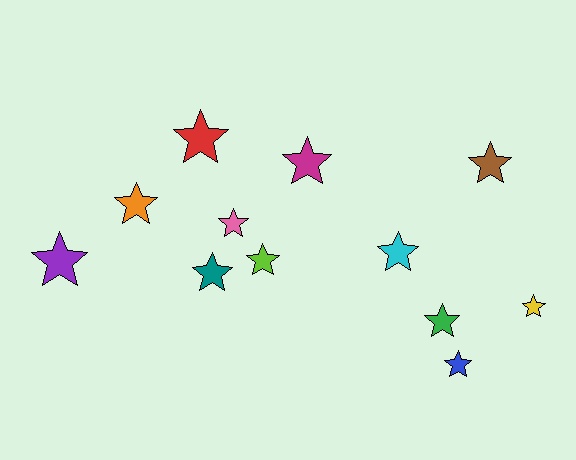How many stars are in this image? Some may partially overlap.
There are 12 stars.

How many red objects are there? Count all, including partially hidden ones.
There is 1 red object.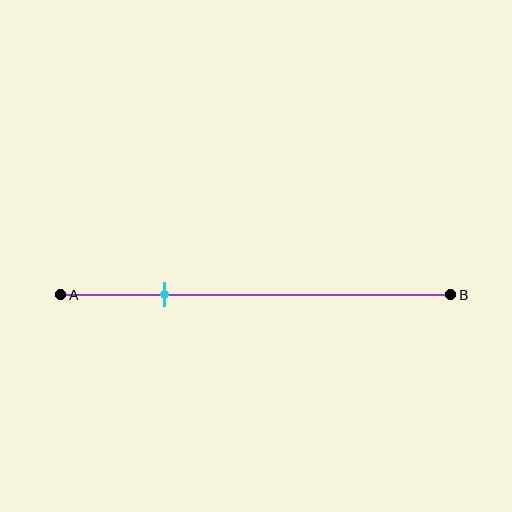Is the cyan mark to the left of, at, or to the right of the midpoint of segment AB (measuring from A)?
The cyan mark is to the left of the midpoint of segment AB.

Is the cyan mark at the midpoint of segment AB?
No, the mark is at about 25% from A, not at the 50% midpoint.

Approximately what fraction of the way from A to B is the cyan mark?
The cyan mark is approximately 25% of the way from A to B.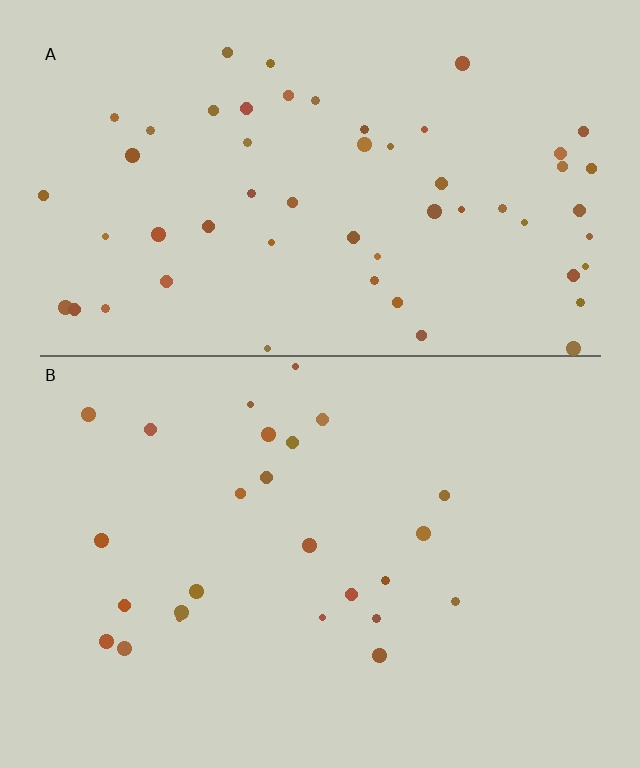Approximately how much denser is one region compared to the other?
Approximately 2.2× — region A over region B.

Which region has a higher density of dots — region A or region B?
A (the top).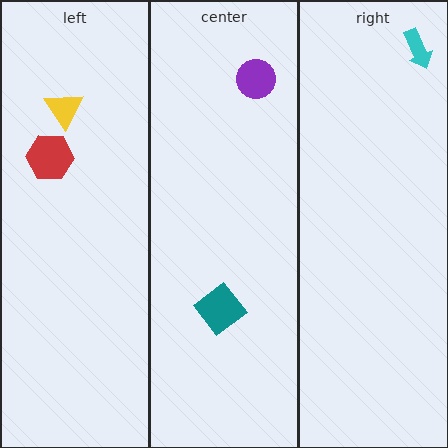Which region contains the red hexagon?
The left region.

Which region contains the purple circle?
The center region.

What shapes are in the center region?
The teal diamond, the purple circle.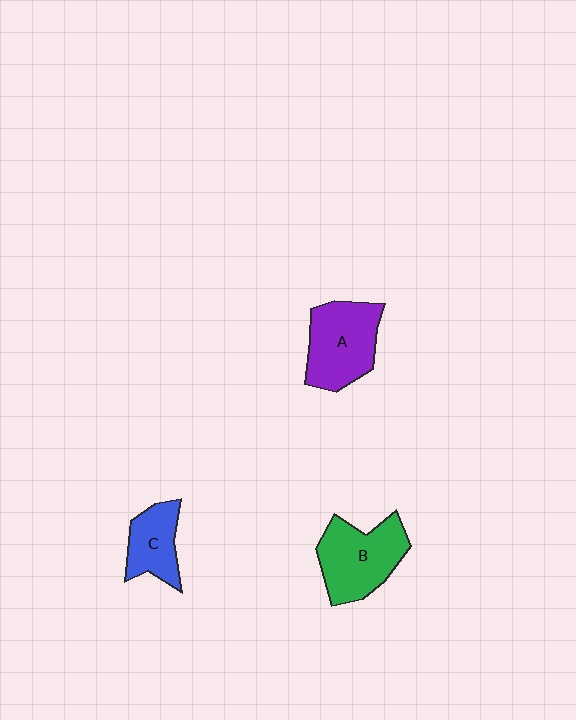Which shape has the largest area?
Shape B (green).